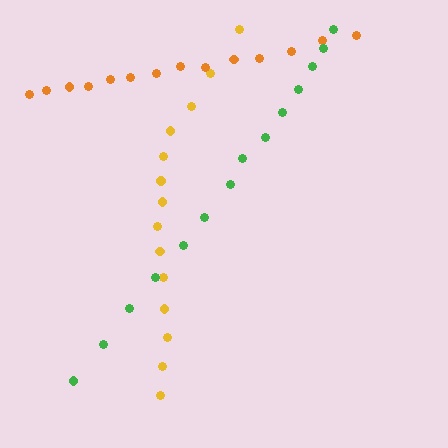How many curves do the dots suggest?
There are 3 distinct paths.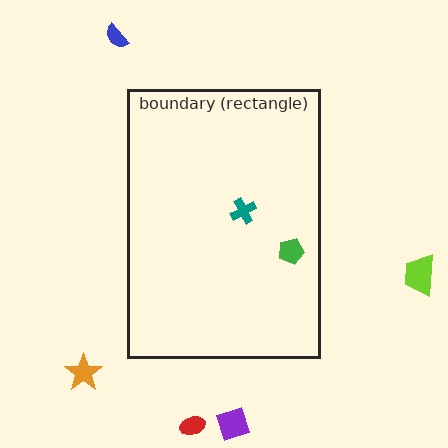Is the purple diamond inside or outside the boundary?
Outside.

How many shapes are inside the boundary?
2 inside, 5 outside.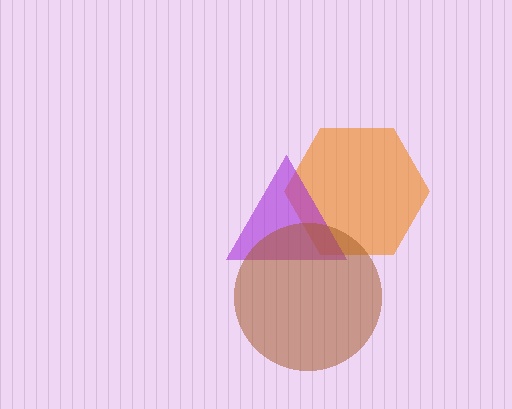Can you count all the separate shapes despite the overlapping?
Yes, there are 3 separate shapes.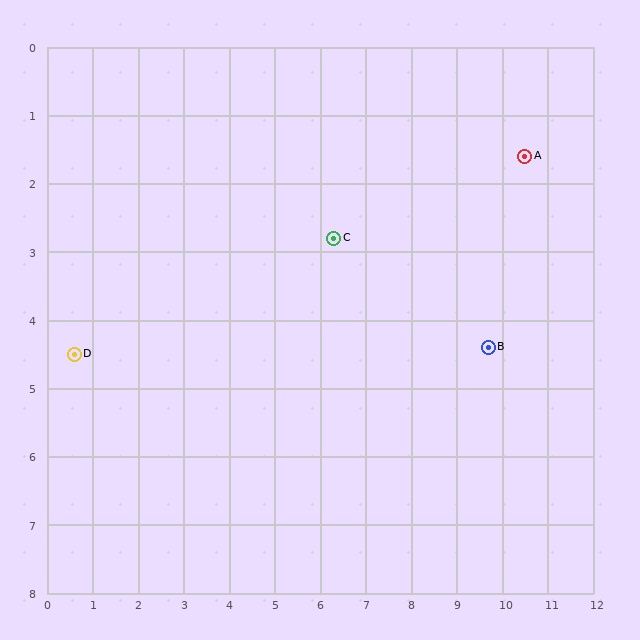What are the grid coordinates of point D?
Point D is at approximately (0.6, 4.5).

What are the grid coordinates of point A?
Point A is at approximately (10.5, 1.6).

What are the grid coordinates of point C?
Point C is at approximately (6.3, 2.8).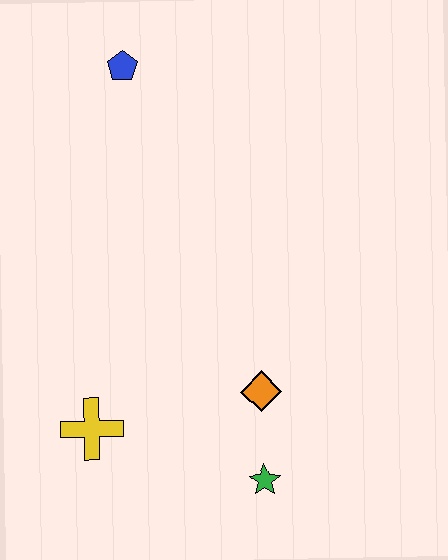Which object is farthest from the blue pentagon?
The green star is farthest from the blue pentagon.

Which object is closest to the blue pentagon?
The orange diamond is closest to the blue pentagon.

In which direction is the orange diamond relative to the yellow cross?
The orange diamond is to the right of the yellow cross.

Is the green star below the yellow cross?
Yes